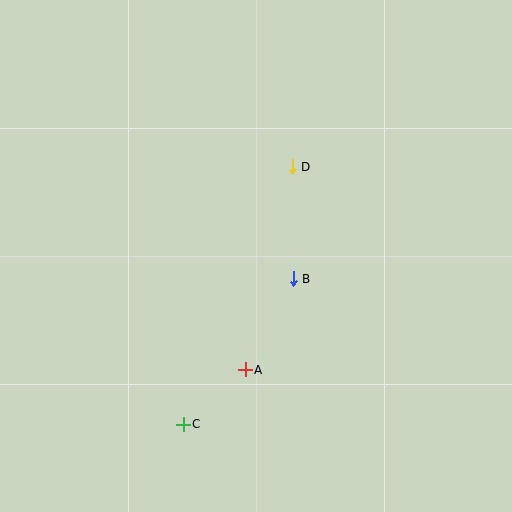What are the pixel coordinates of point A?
Point A is at (245, 370).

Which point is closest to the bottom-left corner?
Point C is closest to the bottom-left corner.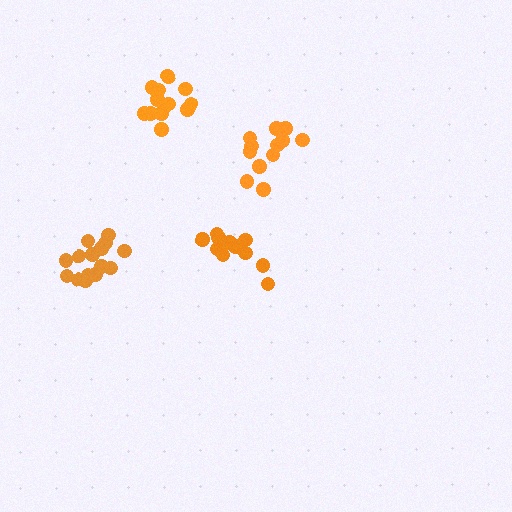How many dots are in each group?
Group 1: 13 dots, Group 2: 11 dots, Group 3: 15 dots, Group 4: 12 dots (51 total).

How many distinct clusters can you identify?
There are 4 distinct clusters.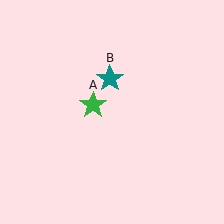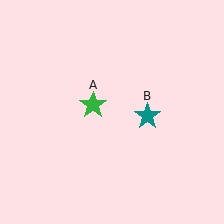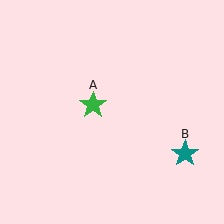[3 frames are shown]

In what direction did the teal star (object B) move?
The teal star (object B) moved down and to the right.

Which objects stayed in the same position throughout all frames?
Green star (object A) remained stationary.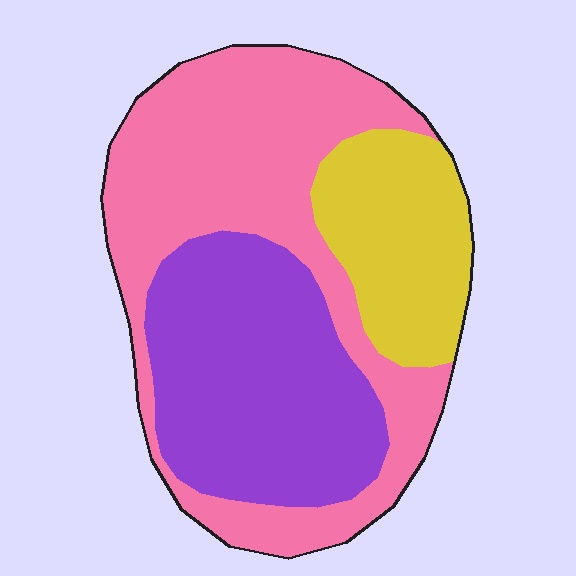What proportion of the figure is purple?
Purple covers about 35% of the figure.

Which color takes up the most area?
Pink, at roughly 45%.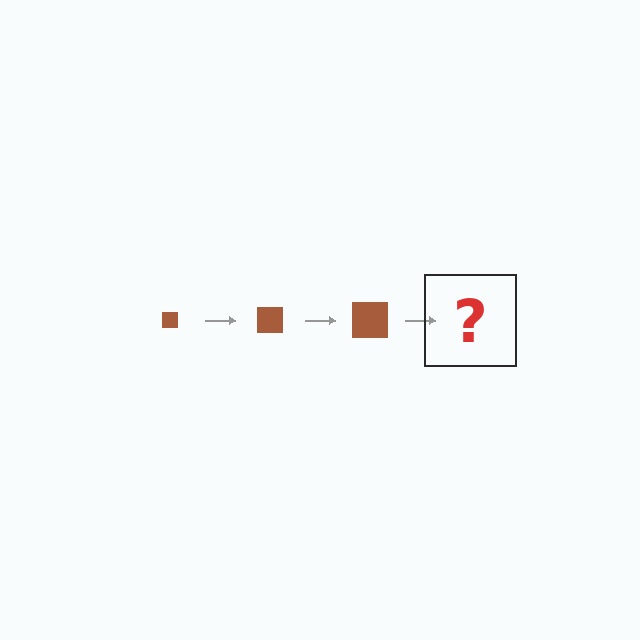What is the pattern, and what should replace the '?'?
The pattern is that the square gets progressively larger each step. The '?' should be a brown square, larger than the previous one.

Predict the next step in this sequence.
The next step is a brown square, larger than the previous one.